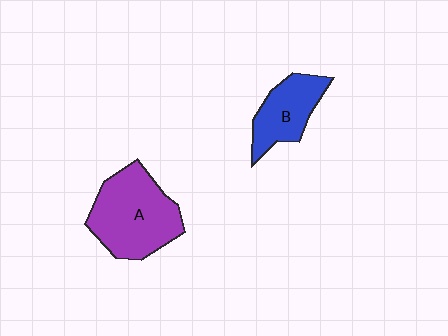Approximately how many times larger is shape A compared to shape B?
Approximately 1.7 times.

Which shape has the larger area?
Shape A (purple).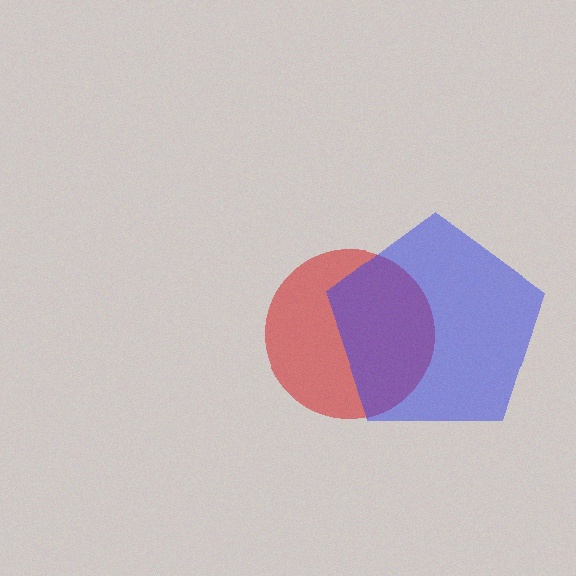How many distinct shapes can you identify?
There are 2 distinct shapes: a red circle, a blue pentagon.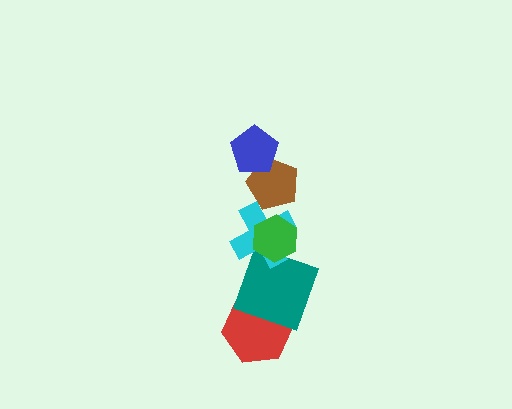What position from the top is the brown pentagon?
The brown pentagon is 2nd from the top.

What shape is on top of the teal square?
The cyan cross is on top of the teal square.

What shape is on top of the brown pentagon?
The blue pentagon is on top of the brown pentagon.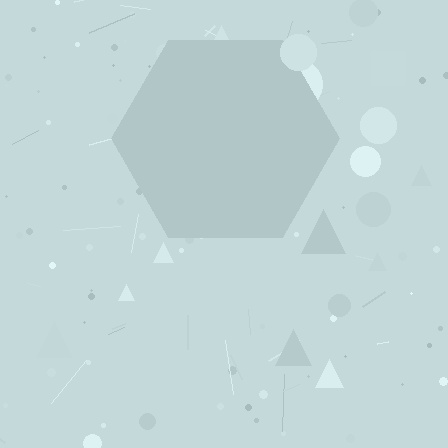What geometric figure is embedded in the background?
A hexagon is embedded in the background.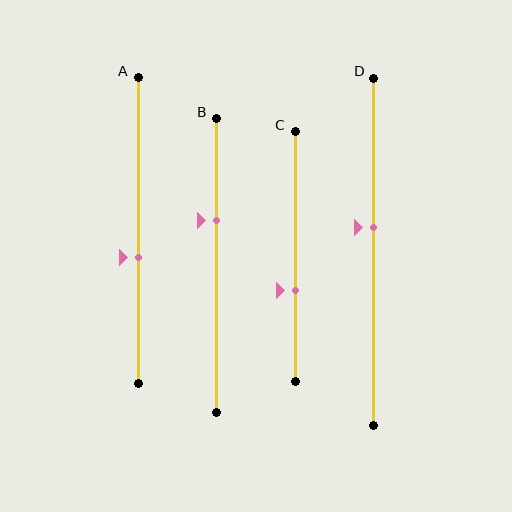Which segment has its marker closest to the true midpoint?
Segment D has its marker closest to the true midpoint.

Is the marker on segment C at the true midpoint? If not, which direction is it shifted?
No, the marker on segment C is shifted downward by about 14% of the segment length.